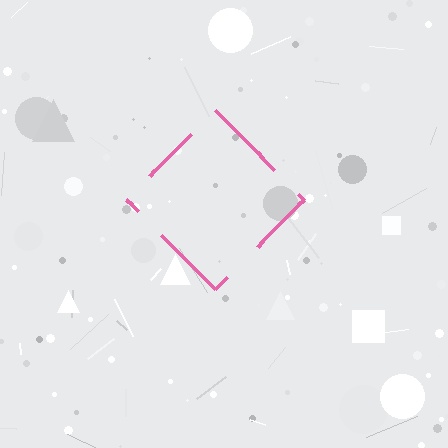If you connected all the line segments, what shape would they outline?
They would outline a diamond.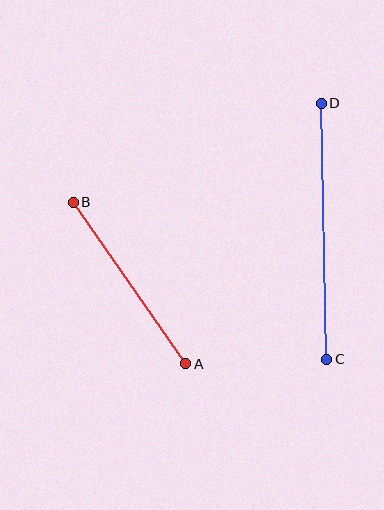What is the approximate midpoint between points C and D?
The midpoint is at approximately (324, 231) pixels.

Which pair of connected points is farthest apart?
Points C and D are farthest apart.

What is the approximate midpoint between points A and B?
The midpoint is at approximately (130, 283) pixels.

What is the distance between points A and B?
The distance is approximately 196 pixels.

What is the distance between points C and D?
The distance is approximately 256 pixels.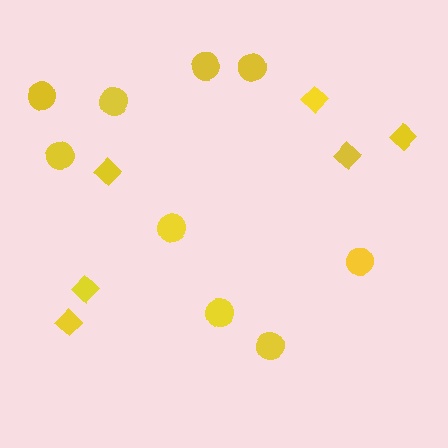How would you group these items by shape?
There are 2 groups: one group of diamonds (6) and one group of circles (9).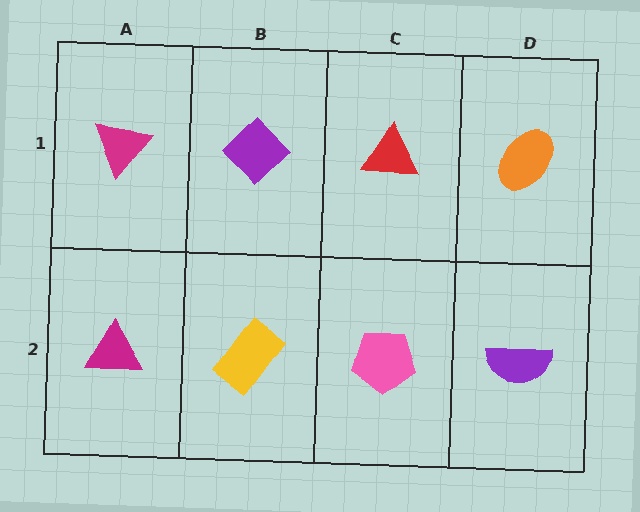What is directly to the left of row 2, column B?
A magenta triangle.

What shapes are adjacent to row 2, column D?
An orange ellipse (row 1, column D), a pink pentagon (row 2, column C).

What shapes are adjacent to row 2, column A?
A magenta triangle (row 1, column A), a yellow rectangle (row 2, column B).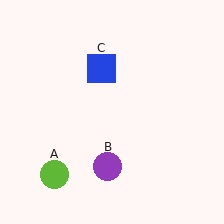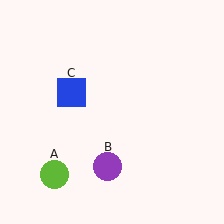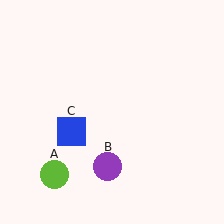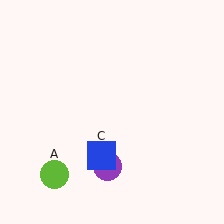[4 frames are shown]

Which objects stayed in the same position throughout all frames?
Lime circle (object A) and purple circle (object B) remained stationary.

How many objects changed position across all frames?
1 object changed position: blue square (object C).